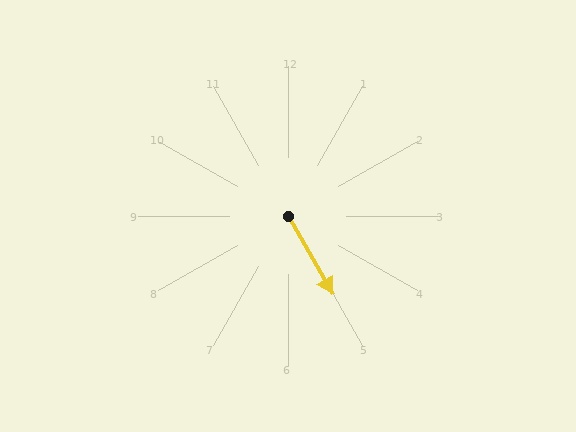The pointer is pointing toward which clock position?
Roughly 5 o'clock.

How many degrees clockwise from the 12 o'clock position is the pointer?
Approximately 150 degrees.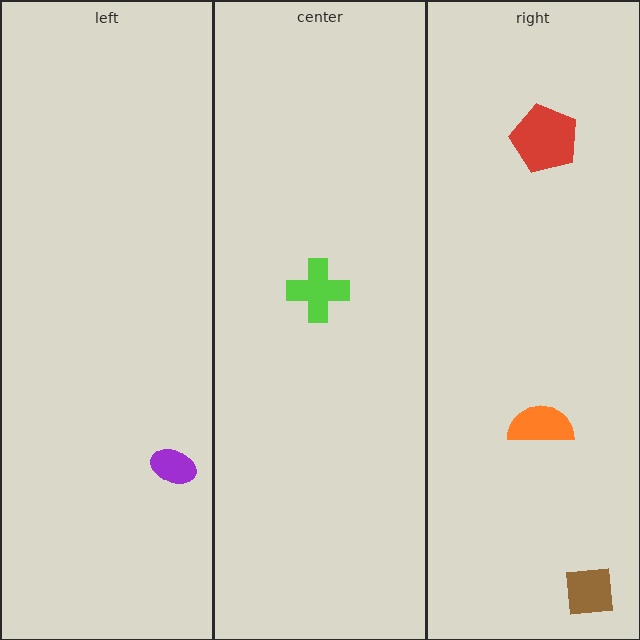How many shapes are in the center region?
1.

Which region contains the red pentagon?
The right region.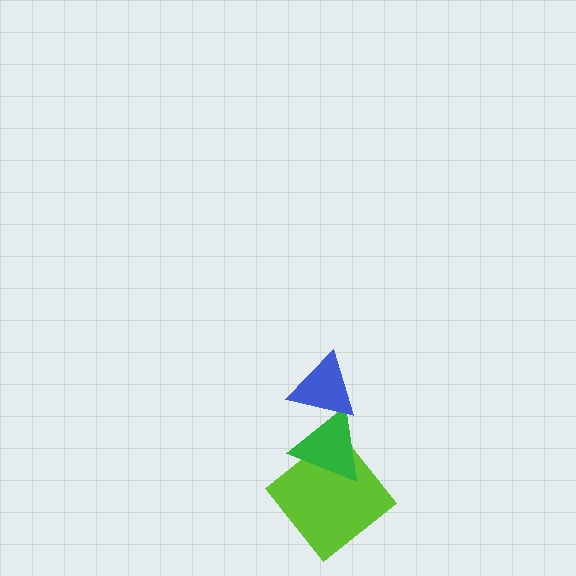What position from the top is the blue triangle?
The blue triangle is 1st from the top.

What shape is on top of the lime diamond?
The green triangle is on top of the lime diamond.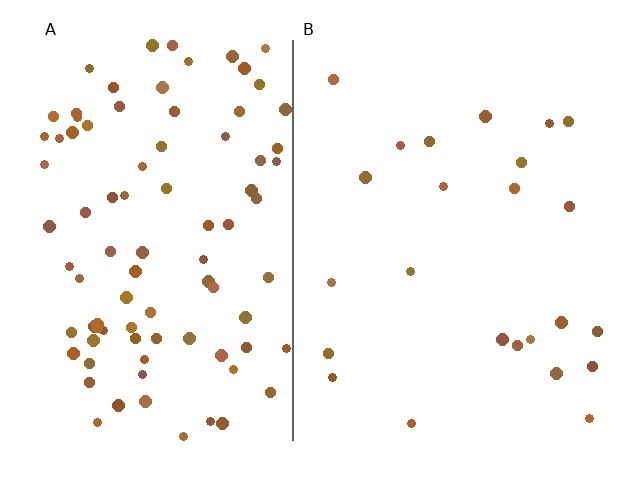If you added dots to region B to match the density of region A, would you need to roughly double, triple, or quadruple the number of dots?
Approximately quadruple.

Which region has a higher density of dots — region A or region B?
A (the left).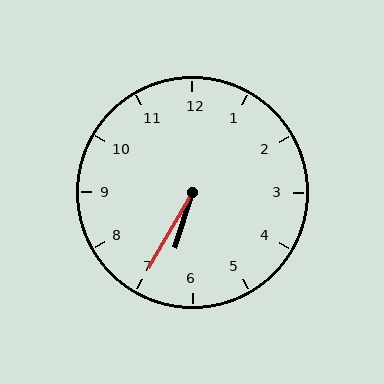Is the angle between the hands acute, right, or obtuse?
It is acute.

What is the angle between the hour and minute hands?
Approximately 12 degrees.